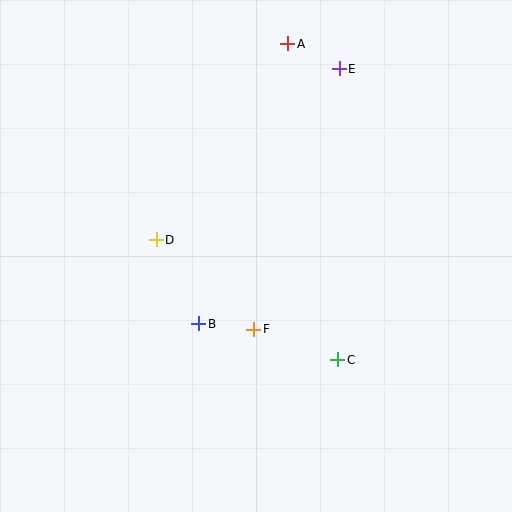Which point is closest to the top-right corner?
Point E is closest to the top-right corner.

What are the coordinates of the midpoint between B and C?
The midpoint between B and C is at (268, 342).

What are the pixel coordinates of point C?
Point C is at (338, 360).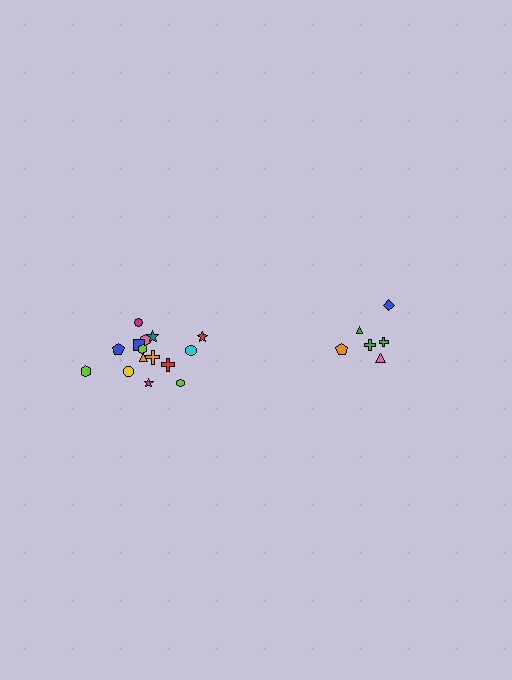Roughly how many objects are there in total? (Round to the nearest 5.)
Roughly 20 objects in total.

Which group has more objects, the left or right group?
The left group.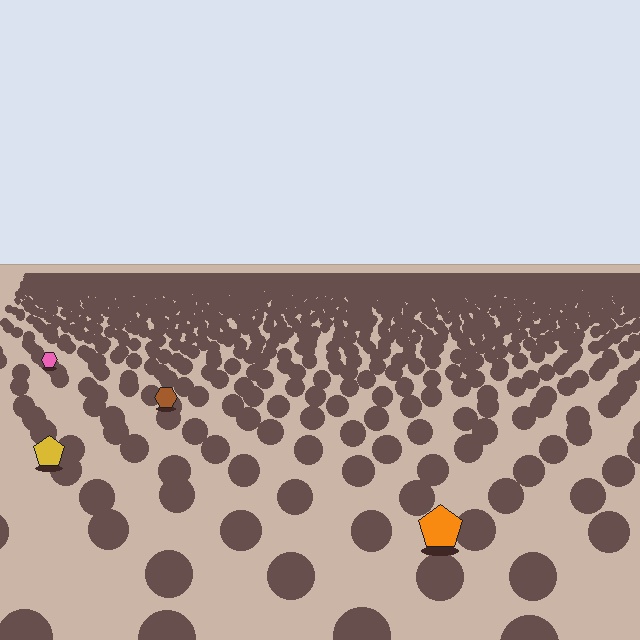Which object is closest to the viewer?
The orange pentagon is closest. The texture marks near it are larger and more spread out.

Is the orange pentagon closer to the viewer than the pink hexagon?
Yes. The orange pentagon is closer — you can tell from the texture gradient: the ground texture is coarser near it.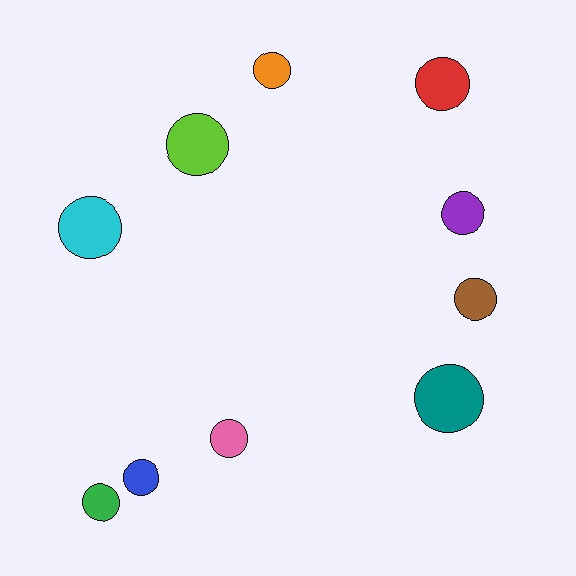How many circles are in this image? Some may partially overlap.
There are 10 circles.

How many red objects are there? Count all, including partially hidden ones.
There is 1 red object.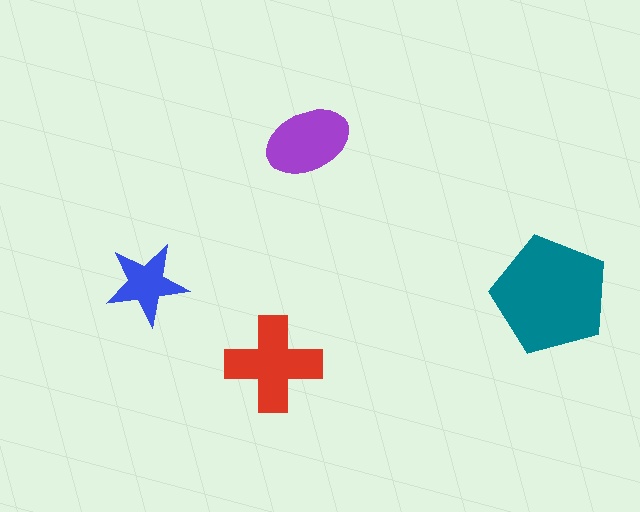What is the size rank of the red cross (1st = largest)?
2nd.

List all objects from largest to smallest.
The teal pentagon, the red cross, the purple ellipse, the blue star.